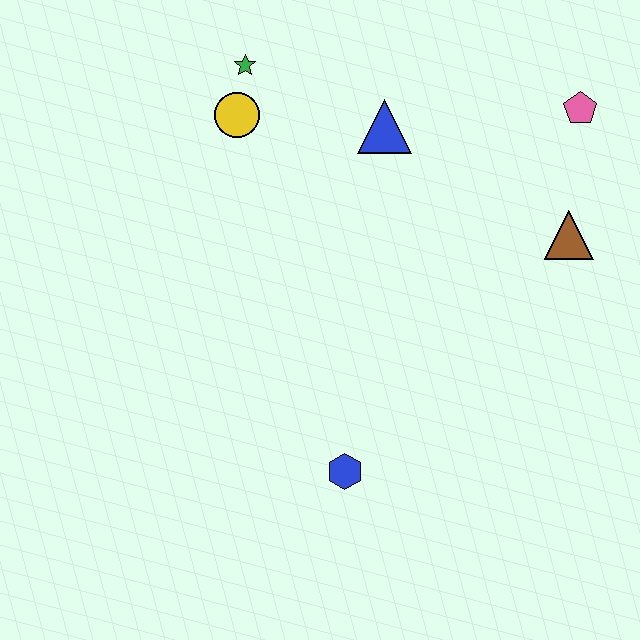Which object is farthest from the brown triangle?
The green star is farthest from the brown triangle.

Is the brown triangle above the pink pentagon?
No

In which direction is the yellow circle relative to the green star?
The yellow circle is below the green star.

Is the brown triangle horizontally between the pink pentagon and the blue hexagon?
Yes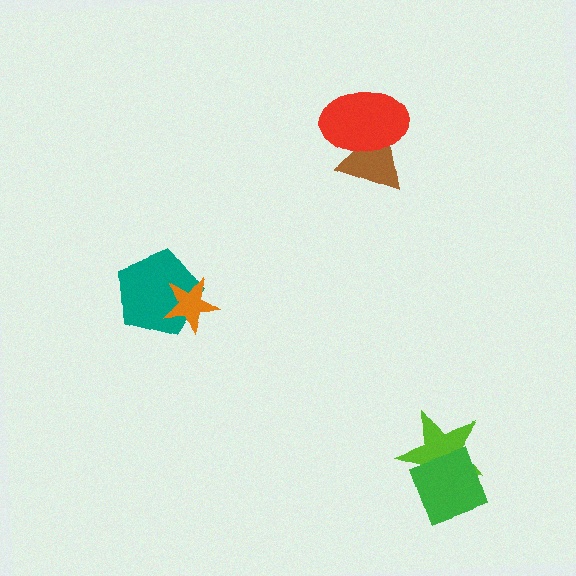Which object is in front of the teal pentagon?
The orange star is in front of the teal pentagon.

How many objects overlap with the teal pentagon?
1 object overlaps with the teal pentagon.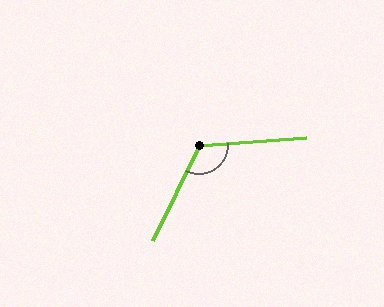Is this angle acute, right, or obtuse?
It is obtuse.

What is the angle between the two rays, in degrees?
Approximately 120 degrees.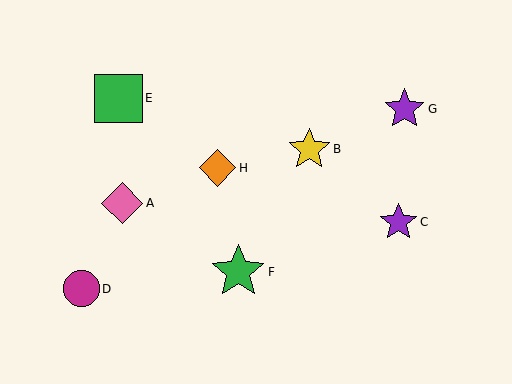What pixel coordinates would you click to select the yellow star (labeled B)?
Click at (309, 149) to select the yellow star B.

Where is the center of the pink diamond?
The center of the pink diamond is at (122, 203).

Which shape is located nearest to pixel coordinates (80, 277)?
The magenta circle (labeled D) at (81, 289) is nearest to that location.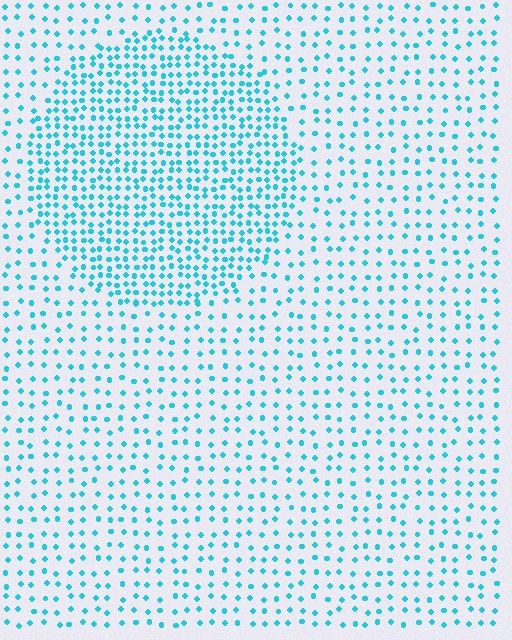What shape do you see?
I see a circle.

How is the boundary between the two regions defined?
The boundary is defined by a change in element density (approximately 2.2x ratio). All elements are the same color, size, and shape.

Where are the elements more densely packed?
The elements are more densely packed inside the circle boundary.